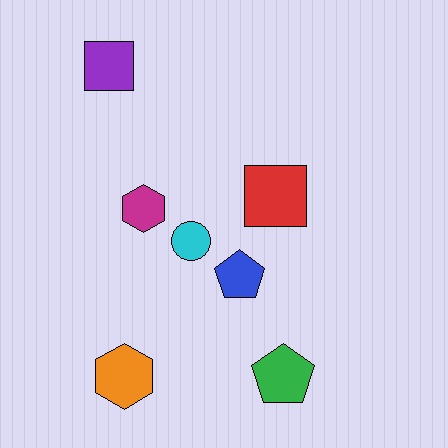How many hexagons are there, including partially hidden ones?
There are 2 hexagons.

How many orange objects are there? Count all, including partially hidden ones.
There is 1 orange object.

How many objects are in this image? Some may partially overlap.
There are 7 objects.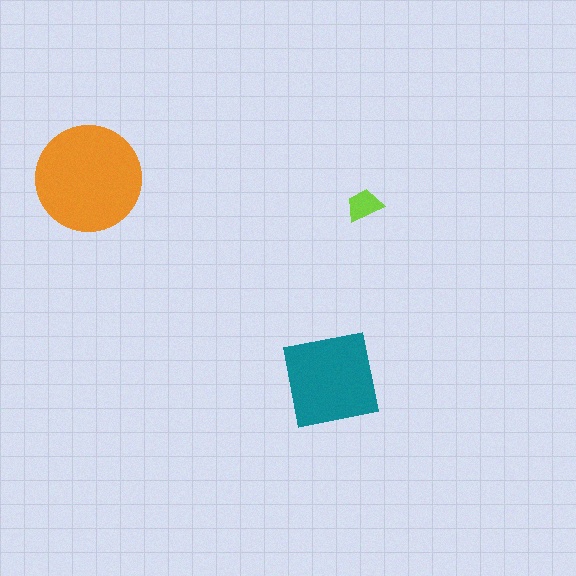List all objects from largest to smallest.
The orange circle, the teal square, the lime trapezoid.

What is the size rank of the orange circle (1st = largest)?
1st.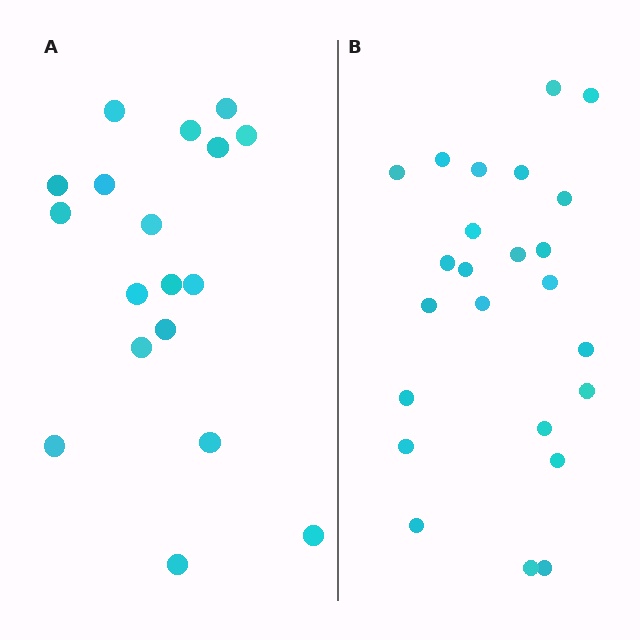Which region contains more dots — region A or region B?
Region B (the right region) has more dots.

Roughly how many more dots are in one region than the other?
Region B has about 6 more dots than region A.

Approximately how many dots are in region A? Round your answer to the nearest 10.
About 20 dots. (The exact count is 18, which rounds to 20.)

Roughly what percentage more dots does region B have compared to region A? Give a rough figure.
About 35% more.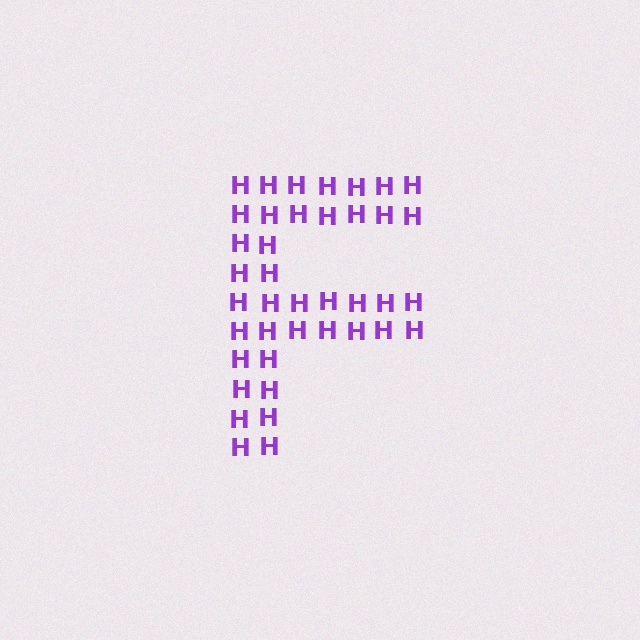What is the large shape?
The large shape is the letter F.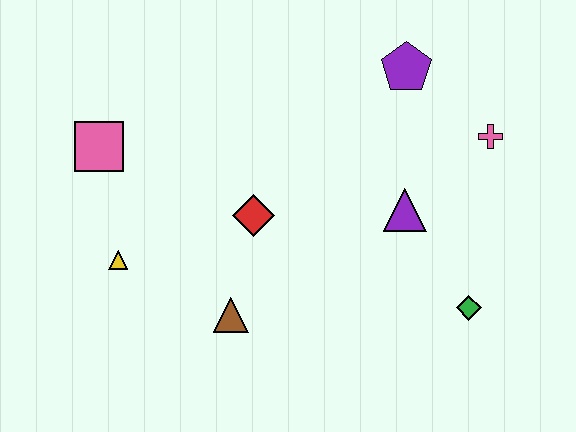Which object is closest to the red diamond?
The brown triangle is closest to the red diamond.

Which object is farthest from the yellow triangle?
The pink cross is farthest from the yellow triangle.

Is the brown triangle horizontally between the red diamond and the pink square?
Yes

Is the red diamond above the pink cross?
No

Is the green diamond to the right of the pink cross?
No